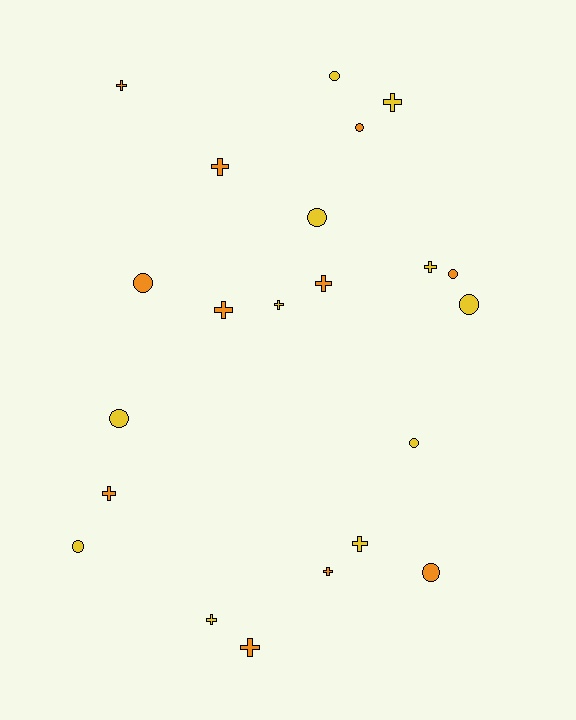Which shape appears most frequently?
Cross, with 12 objects.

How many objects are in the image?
There are 22 objects.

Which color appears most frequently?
Yellow, with 11 objects.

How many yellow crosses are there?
There are 5 yellow crosses.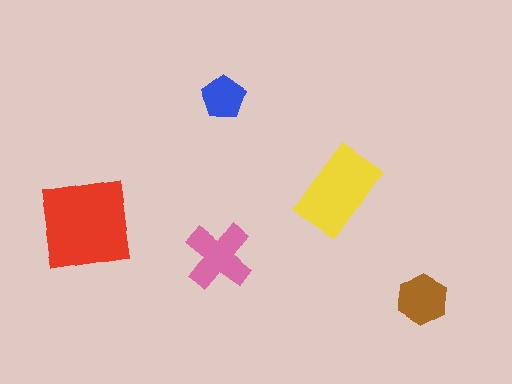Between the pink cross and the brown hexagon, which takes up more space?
The pink cross.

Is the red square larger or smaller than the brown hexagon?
Larger.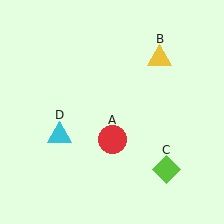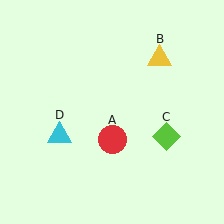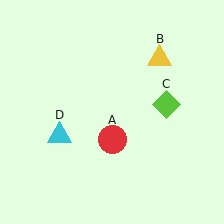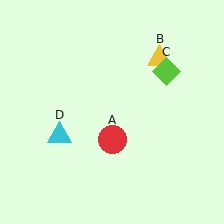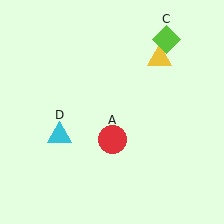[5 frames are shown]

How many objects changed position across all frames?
1 object changed position: lime diamond (object C).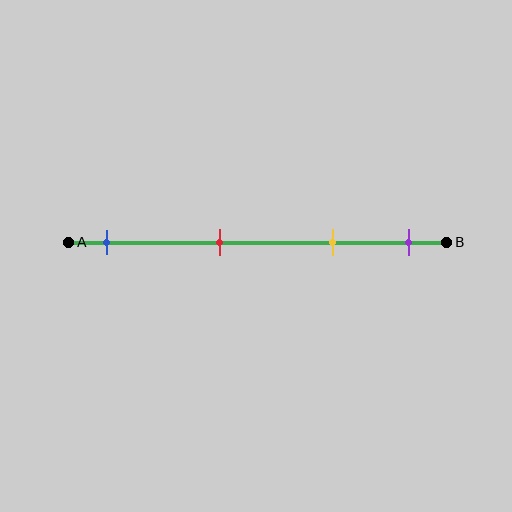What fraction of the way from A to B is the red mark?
The red mark is approximately 40% (0.4) of the way from A to B.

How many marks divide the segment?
There are 4 marks dividing the segment.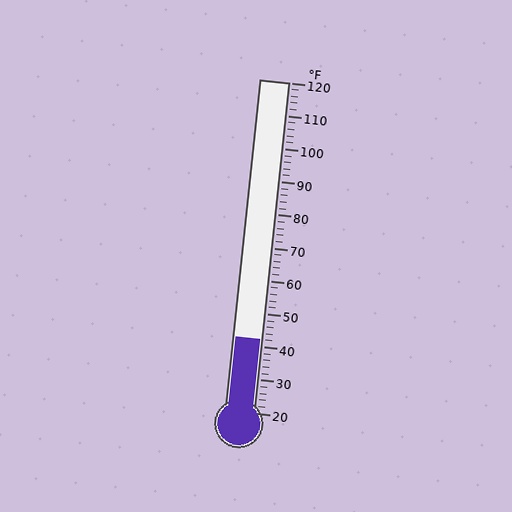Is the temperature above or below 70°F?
The temperature is below 70°F.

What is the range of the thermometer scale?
The thermometer scale ranges from 20°F to 120°F.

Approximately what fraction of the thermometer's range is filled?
The thermometer is filled to approximately 20% of its range.